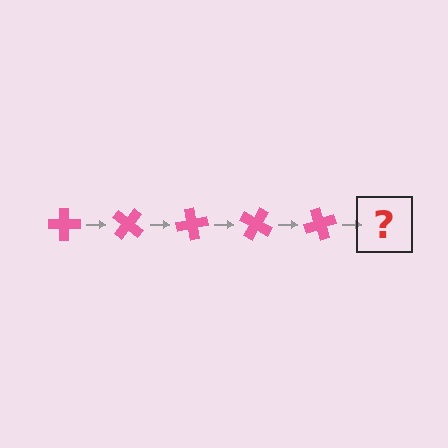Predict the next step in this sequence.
The next step is a pink cross rotated 200 degrees.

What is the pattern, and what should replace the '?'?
The pattern is that the cross rotates 40 degrees each step. The '?' should be a pink cross rotated 200 degrees.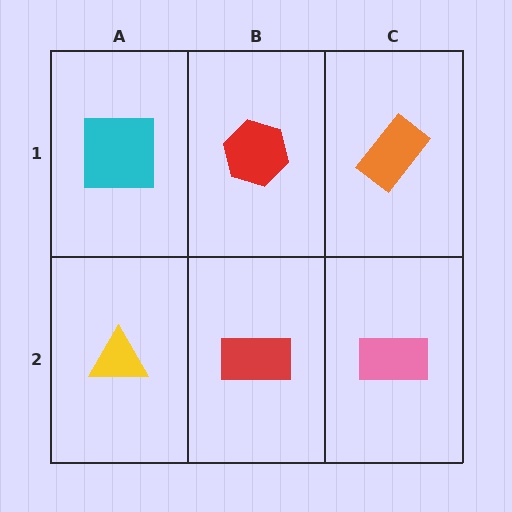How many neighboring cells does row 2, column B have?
3.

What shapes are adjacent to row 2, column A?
A cyan square (row 1, column A), a red rectangle (row 2, column B).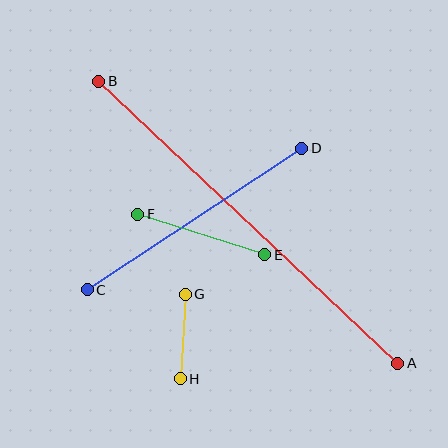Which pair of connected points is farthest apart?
Points A and B are farthest apart.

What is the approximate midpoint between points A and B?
The midpoint is at approximately (248, 222) pixels.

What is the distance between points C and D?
The distance is approximately 257 pixels.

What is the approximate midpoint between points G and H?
The midpoint is at approximately (183, 337) pixels.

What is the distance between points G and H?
The distance is approximately 84 pixels.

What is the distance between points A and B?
The distance is approximately 411 pixels.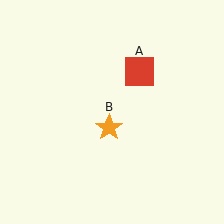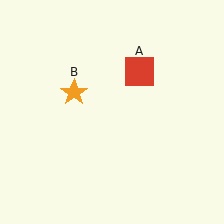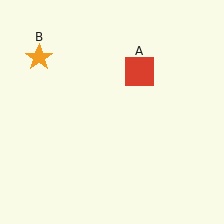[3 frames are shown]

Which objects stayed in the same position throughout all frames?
Red square (object A) remained stationary.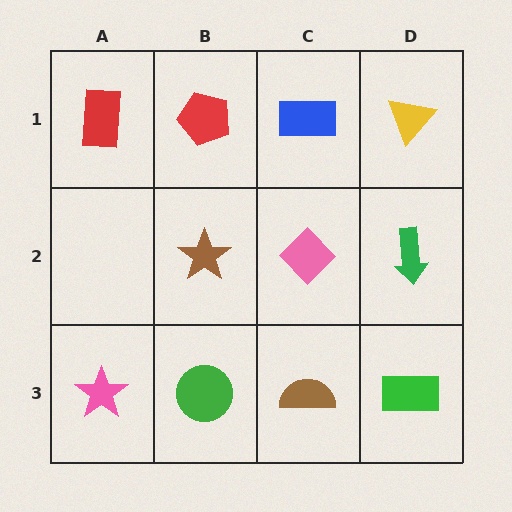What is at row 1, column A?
A red rectangle.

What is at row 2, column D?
A green arrow.